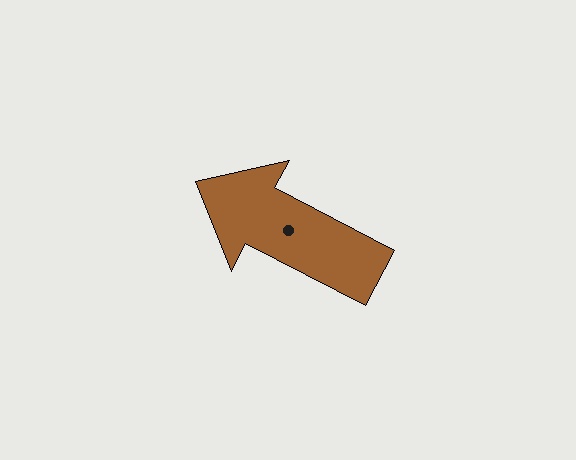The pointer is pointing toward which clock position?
Roughly 10 o'clock.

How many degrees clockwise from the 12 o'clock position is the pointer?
Approximately 297 degrees.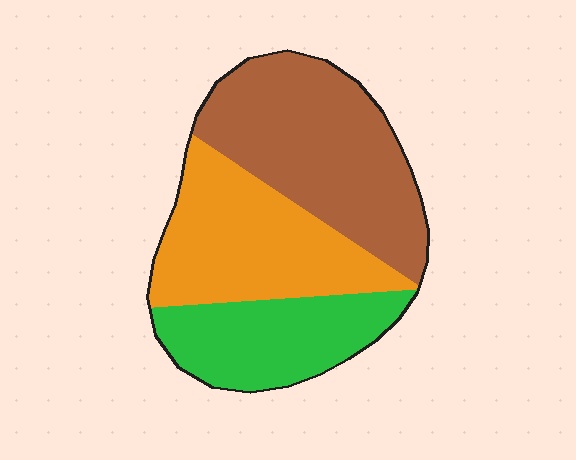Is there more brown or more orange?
Brown.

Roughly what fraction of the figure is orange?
Orange takes up about one third (1/3) of the figure.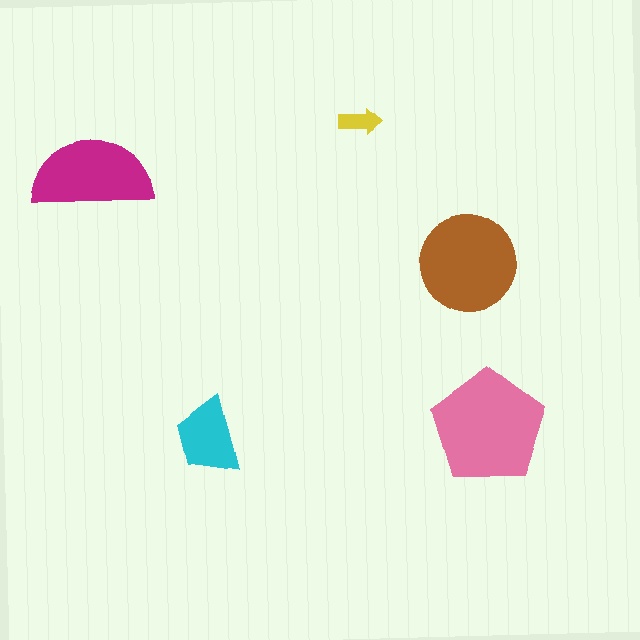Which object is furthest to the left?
The magenta semicircle is leftmost.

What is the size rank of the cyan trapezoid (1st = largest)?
4th.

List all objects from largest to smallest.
The pink pentagon, the brown circle, the magenta semicircle, the cyan trapezoid, the yellow arrow.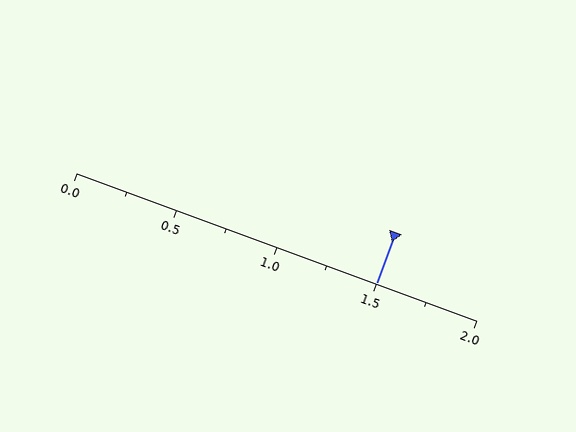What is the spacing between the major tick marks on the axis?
The major ticks are spaced 0.5 apart.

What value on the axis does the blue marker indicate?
The marker indicates approximately 1.5.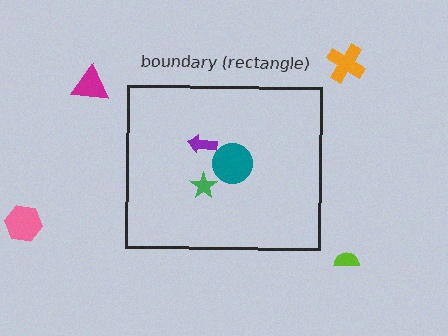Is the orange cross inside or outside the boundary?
Outside.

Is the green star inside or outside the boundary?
Inside.